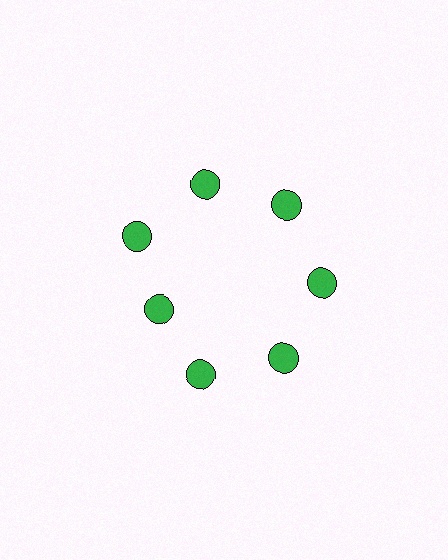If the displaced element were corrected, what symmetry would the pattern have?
It would have 7-fold rotational symmetry — the pattern would map onto itself every 51 degrees.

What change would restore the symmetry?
The symmetry would be restored by moving it outward, back onto the ring so that all 7 circles sit at equal angles and equal distance from the center.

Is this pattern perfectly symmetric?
No. The 7 green circles are arranged in a ring, but one element near the 8 o'clock position is pulled inward toward the center, breaking the 7-fold rotational symmetry.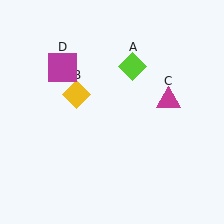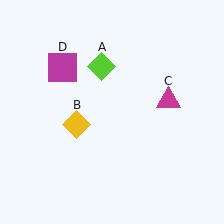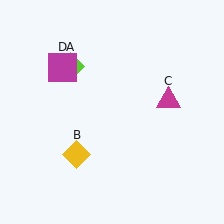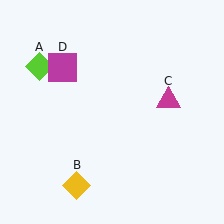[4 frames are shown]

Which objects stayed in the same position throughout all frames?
Magenta triangle (object C) and magenta square (object D) remained stationary.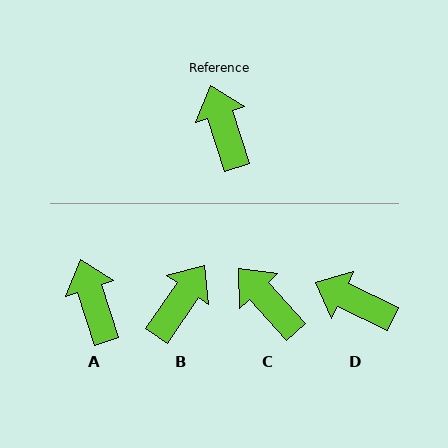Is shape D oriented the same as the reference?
No, it is off by about 47 degrees.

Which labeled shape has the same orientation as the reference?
A.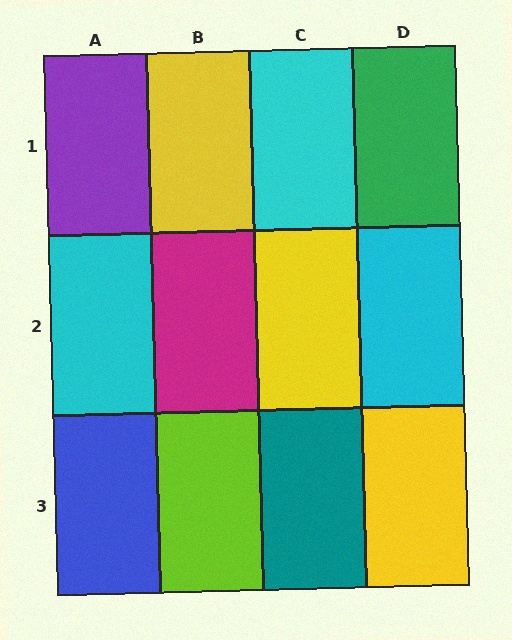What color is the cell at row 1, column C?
Cyan.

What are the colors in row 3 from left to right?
Blue, lime, teal, yellow.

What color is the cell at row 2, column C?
Yellow.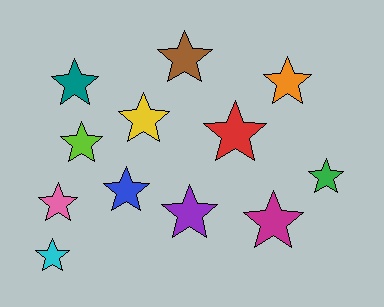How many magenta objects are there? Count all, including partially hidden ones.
There is 1 magenta object.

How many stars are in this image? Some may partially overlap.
There are 12 stars.